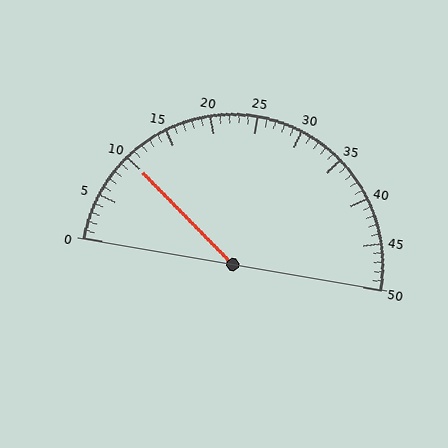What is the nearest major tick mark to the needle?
The nearest major tick mark is 10.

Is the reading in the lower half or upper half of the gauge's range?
The reading is in the lower half of the range (0 to 50).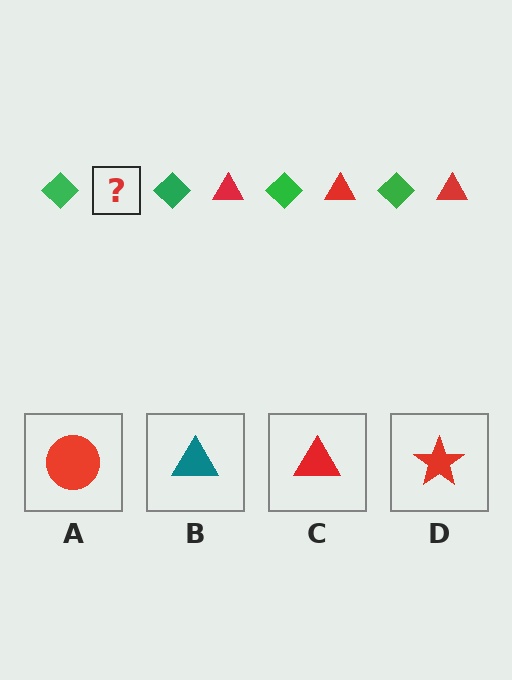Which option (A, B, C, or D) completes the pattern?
C.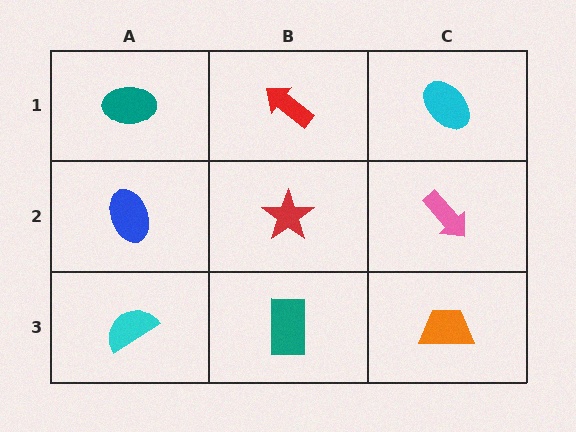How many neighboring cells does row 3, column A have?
2.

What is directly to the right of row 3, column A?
A teal rectangle.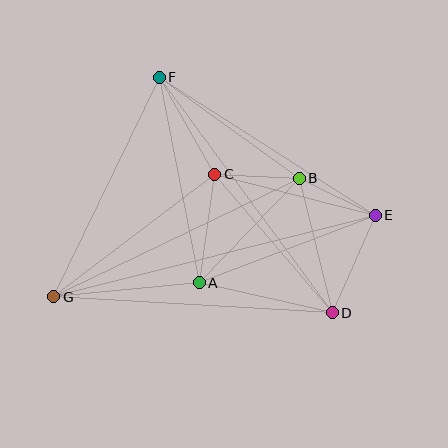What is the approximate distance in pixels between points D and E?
The distance between D and E is approximately 107 pixels.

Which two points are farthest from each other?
Points E and G are farthest from each other.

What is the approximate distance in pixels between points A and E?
The distance between A and E is approximately 189 pixels.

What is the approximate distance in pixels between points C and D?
The distance between C and D is approximately 182 pixels.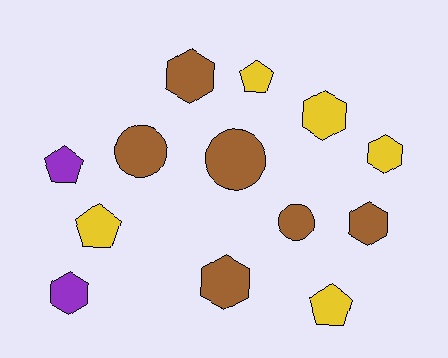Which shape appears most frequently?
Hexagon, with 6 objects.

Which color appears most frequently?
Brown, with 6 objects.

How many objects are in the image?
There are 13 objects.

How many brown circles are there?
There are 3 brown circles.